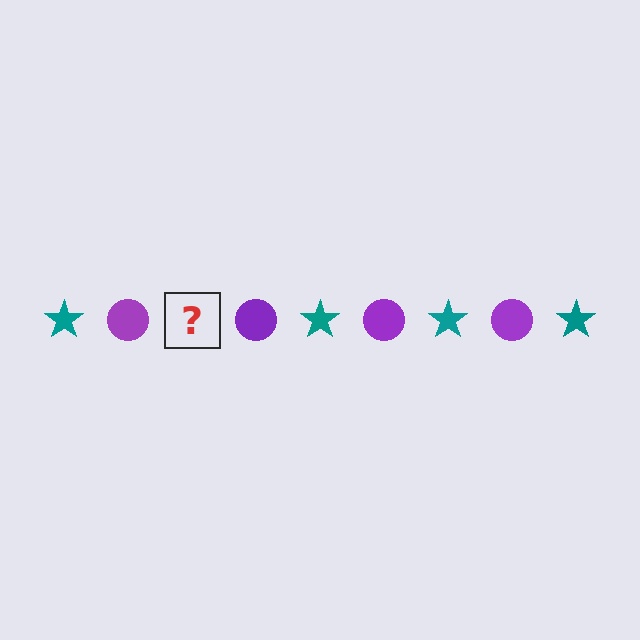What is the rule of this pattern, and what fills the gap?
The rule is that the pattern alternates between teal star and purple circle. The gap should be filled with a teal star.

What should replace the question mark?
The question mark should be replaced with a teal star.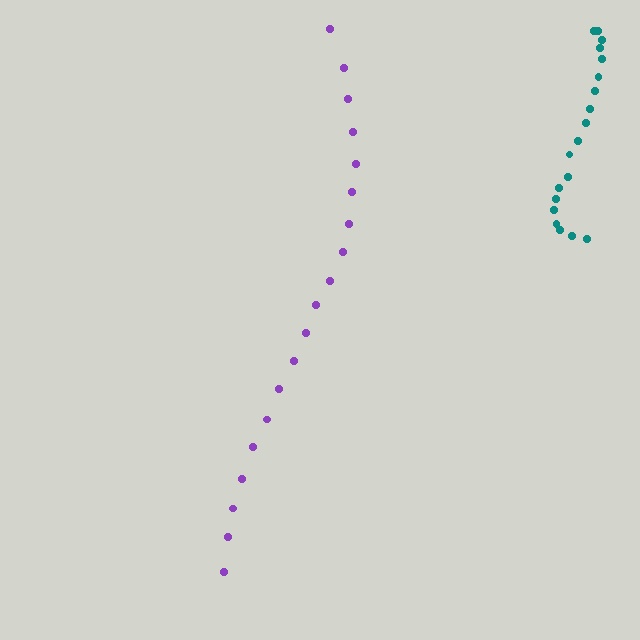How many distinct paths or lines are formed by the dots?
There are 2 distinct paths.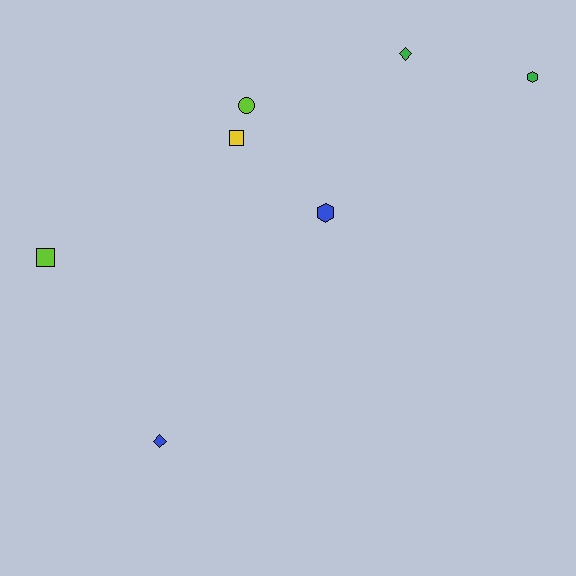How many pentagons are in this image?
There are no pentagons.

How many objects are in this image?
There are 7 objects.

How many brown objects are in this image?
There are no brown objects.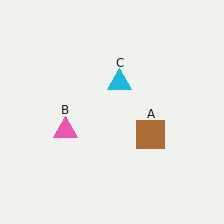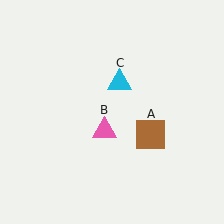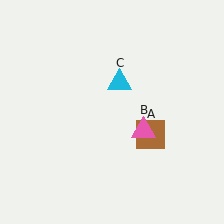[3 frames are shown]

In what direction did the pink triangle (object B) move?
The pink triangle (object B) moved right.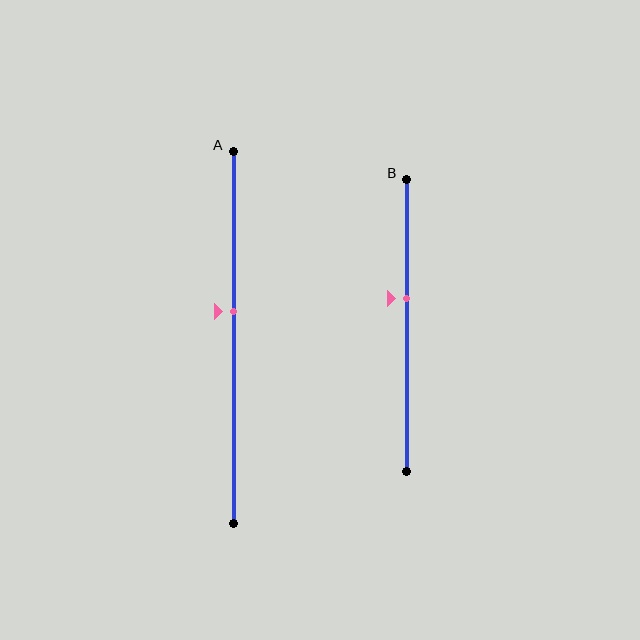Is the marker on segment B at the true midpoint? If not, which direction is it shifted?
No, the marker on segment B is shifted upward by about 9% of the segment length.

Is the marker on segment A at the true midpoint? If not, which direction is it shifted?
No, the marker on segment A is shifted upward by about 7% of the segment length.